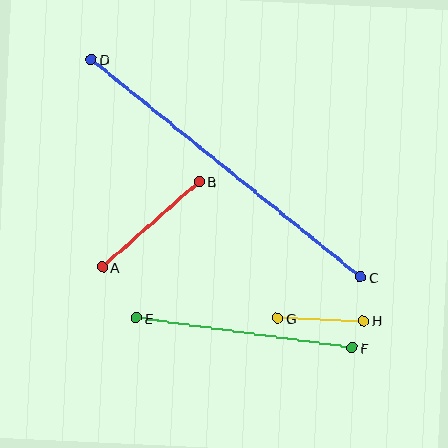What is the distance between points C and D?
The distance is approximately 346 pixels.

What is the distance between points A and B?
The distance is approximately 129 pixels.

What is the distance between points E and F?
The distance is approximately 217 pixels.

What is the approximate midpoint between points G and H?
The midpoint is at approximately (321, 320) pixels.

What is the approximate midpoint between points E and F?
The midpoint is at approximately (244, 333) pixels.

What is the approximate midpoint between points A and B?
The midpoint is at approximately (151, 224) pixels.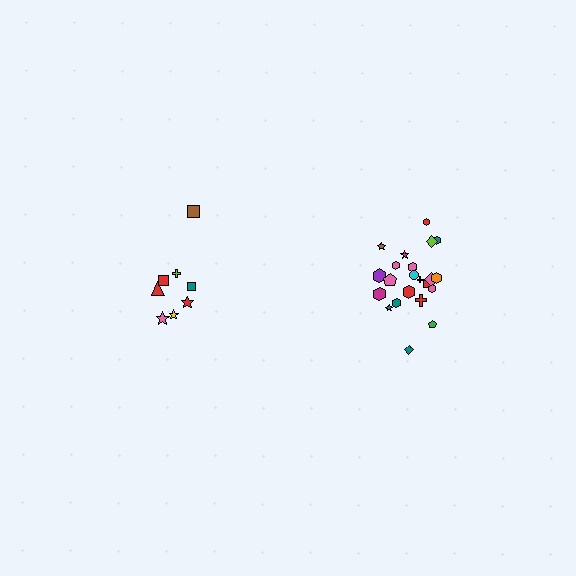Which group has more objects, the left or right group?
The right group.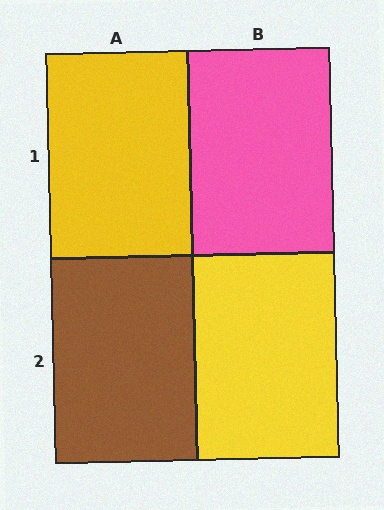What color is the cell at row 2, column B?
Yellow.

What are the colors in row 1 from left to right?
Yellow, pink.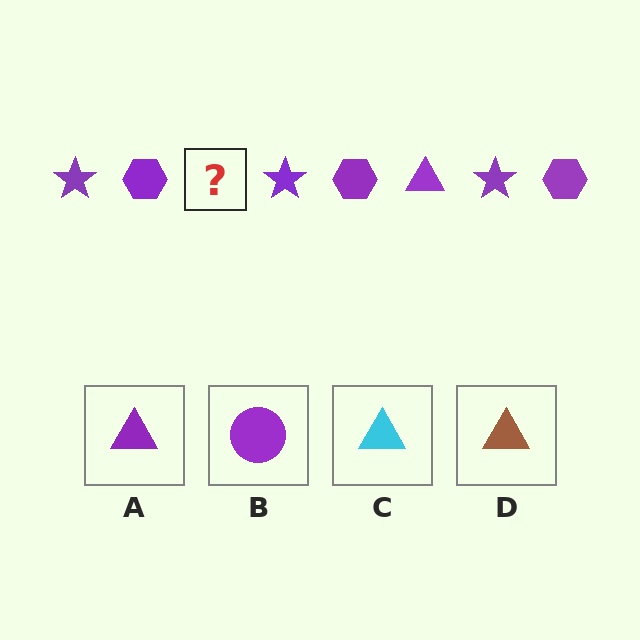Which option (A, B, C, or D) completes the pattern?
A.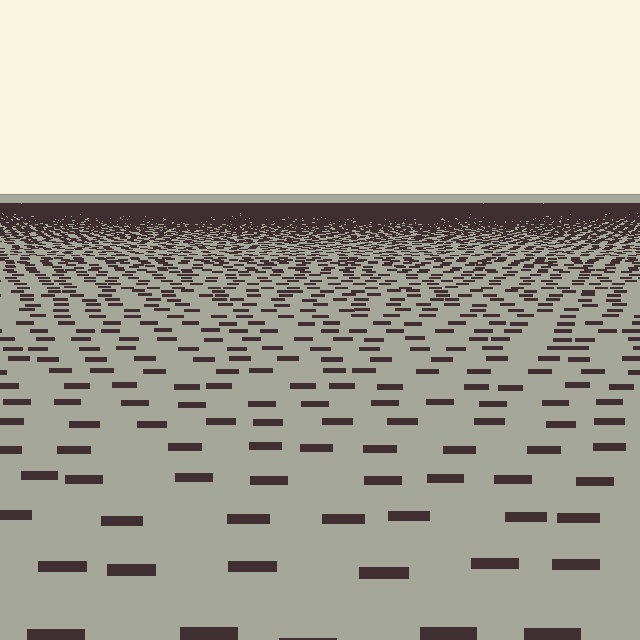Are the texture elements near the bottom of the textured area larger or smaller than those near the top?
Larger. Near the bottom, elements are closer to the viewer and appear at a bigger on-screen size.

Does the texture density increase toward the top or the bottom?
Density increases toward the top.